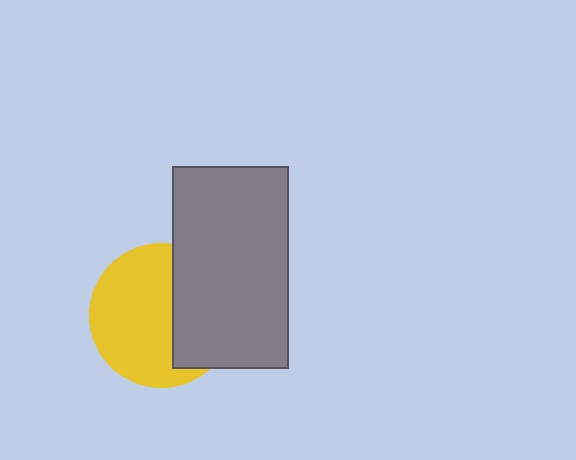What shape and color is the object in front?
The object in front is a gray rectangle.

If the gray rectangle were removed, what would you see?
You would see the complete yellow circle.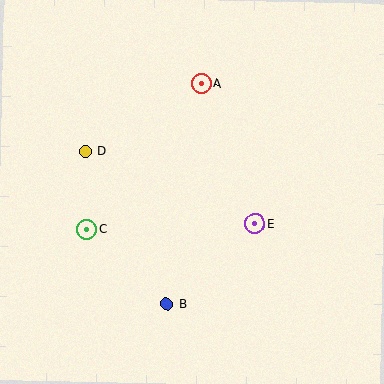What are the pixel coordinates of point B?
Point B is at (166, 304).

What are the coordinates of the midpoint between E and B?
The midpoint between E and B is at (211, 264).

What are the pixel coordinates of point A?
Point A is at (201, 84).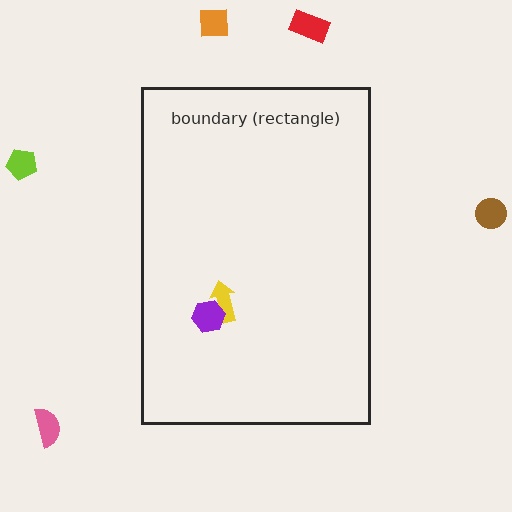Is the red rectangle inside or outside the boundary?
Outside.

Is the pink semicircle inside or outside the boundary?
Outside.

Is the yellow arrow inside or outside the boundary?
Inside.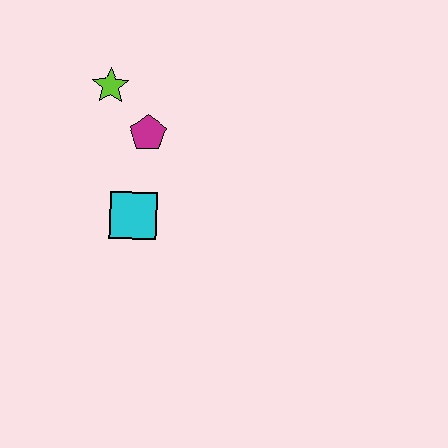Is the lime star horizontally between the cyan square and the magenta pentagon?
No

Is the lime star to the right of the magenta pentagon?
No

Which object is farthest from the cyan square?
The lime star is farthest from the cyan square.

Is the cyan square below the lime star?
Yes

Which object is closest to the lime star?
The magenta pentagon is closest to the lime star.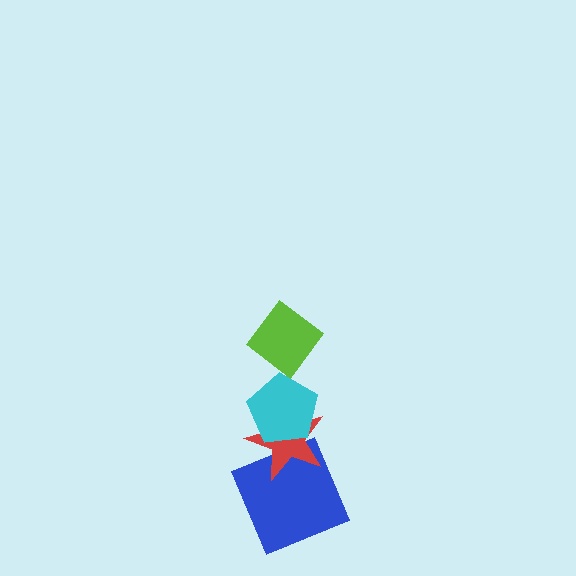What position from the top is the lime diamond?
The lime diamond is 1st from the top.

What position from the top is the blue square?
The blue square is 4th from the top.